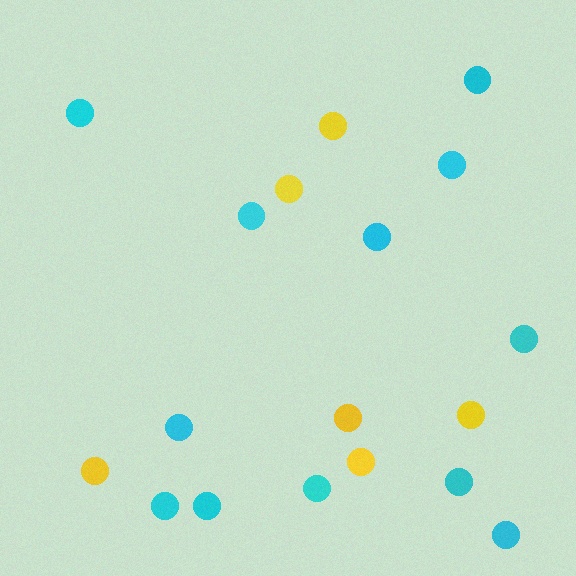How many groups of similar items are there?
There are 2 groups: one group of cyan circles (12) and one group of yellow circles (6).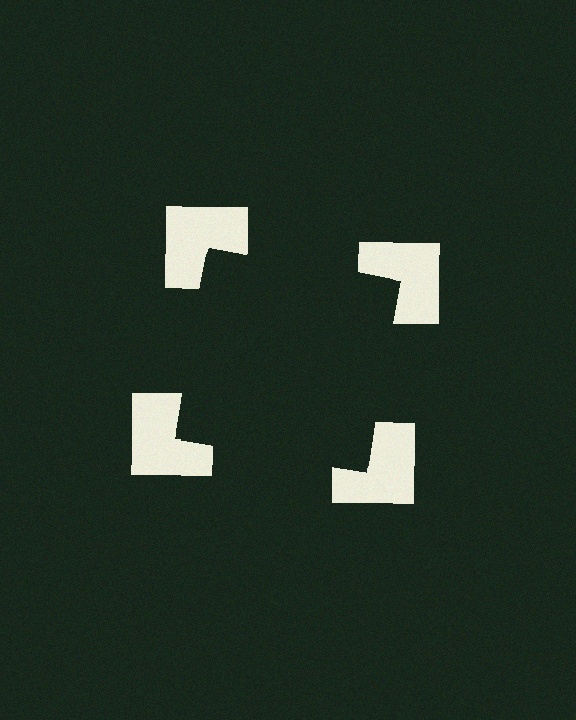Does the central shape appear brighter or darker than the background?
It typically appears slightly darker than the background, even though no actual brightness change is drawn.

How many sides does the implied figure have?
4 sides.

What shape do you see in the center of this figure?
An illusory square — its edges are inferred from the aligned wedge cuts in the notched squares, not physically drawn.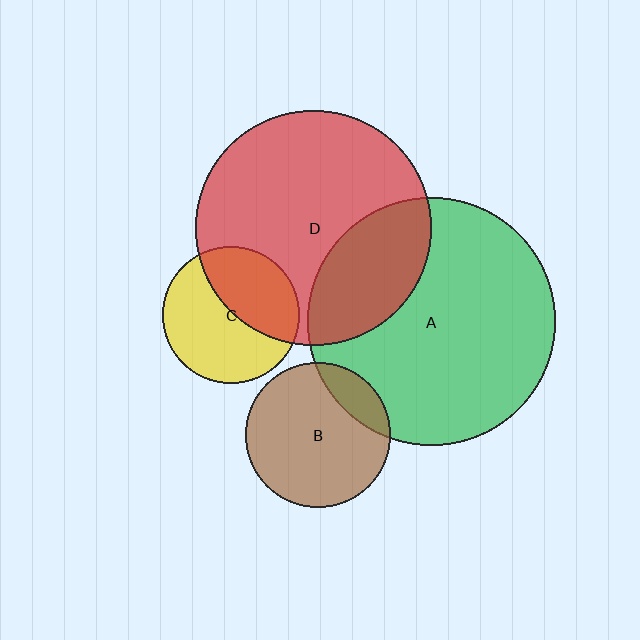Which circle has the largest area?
Circle A (green).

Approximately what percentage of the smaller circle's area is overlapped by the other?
Approximately 15%.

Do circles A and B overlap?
Yes.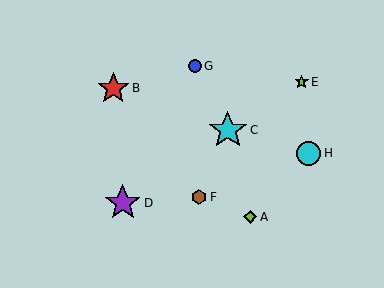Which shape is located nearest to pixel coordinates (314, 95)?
The lime star (labeled E) at (302, 82) is nearest to that location.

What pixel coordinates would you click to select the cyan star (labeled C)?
Click at (228, 130) to select the cyan star C.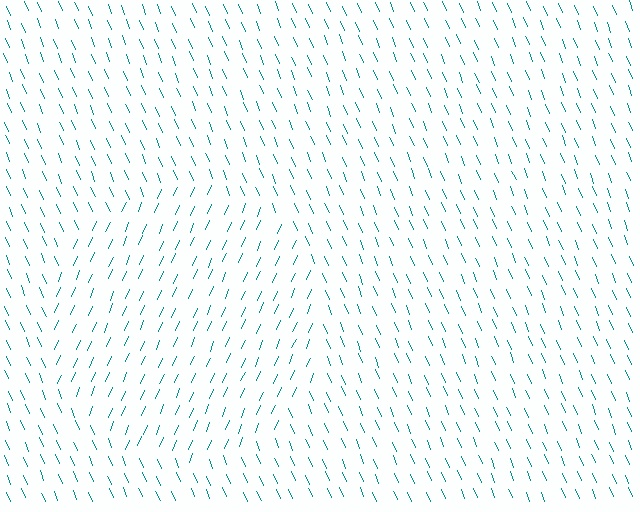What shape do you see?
I see a circle.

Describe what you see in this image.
The image is filled with small teal line segments. A circle region in the image has lines oriented differently from the surrounding lines, creating a visible texture boundary.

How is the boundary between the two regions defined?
The boundary is defined purely by a change in line orientation (approximately 45 degrees difference). All lines are the same color and thickness.